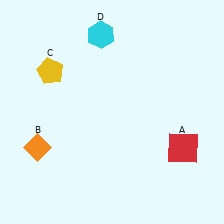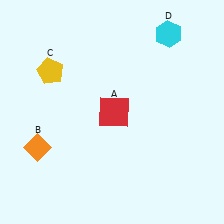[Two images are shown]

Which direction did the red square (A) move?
The red square (A) moved left.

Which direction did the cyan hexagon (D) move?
The cyan hexagon (D) moved right.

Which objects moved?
The objects that moved are: the red square (A), the cyan hexagon (D).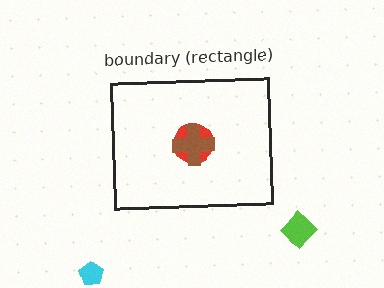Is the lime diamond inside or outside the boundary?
Outside.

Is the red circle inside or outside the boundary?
Inside.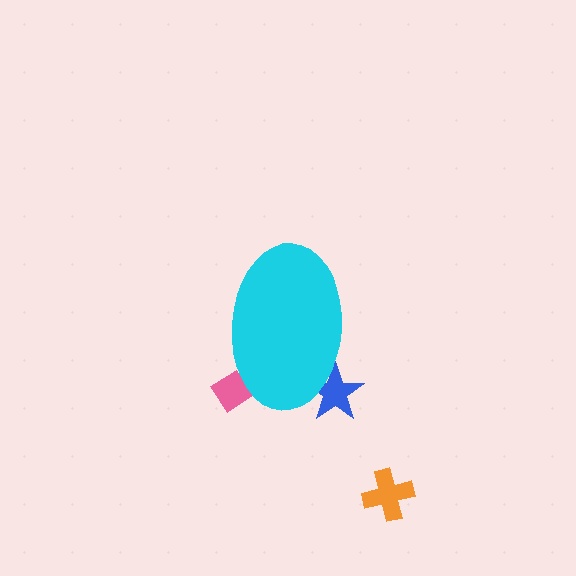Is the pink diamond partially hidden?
Yes, the pink diamond is partially hidden behind the cyan ellipse.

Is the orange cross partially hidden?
No, the orange cross is fully visible.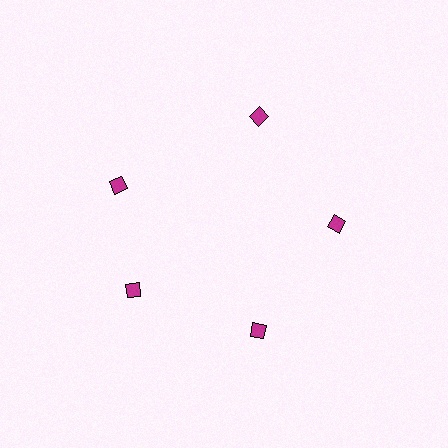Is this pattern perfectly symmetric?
No. The 5 magenta diamonds are arranged in a ring, but one element near the 10 o'clock position is rotated out of alignment along the ring, breaking the 5-fold rotational symmetry.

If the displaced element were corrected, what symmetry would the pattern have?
It would have 5-fold rotational symmetry — the pattern would map onto itself every 72 degrees.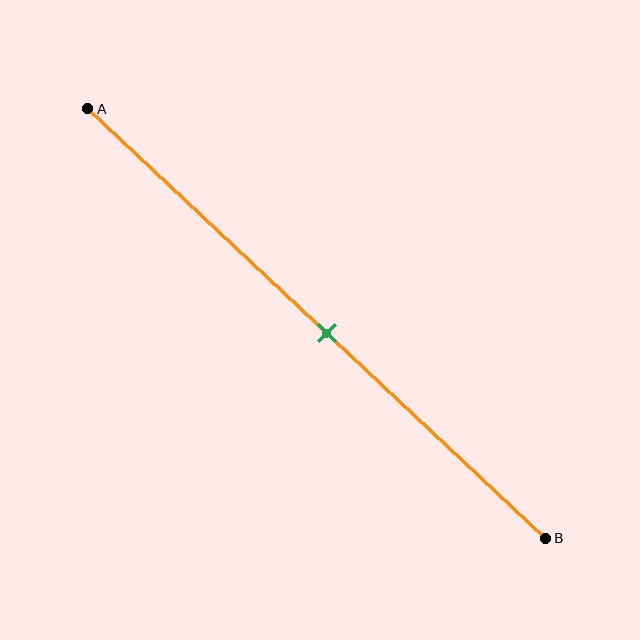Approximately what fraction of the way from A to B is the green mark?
The green mark is approximately 50% of the way from A to B.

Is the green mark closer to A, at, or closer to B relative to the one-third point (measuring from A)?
The green mark is closer to point B than the one-third point of segment AB.